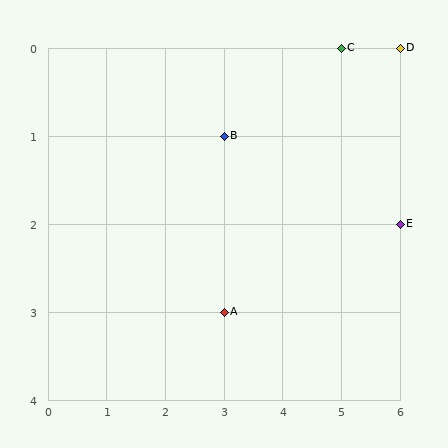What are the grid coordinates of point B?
Point B is at grid coordinates (3, 1).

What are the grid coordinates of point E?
Point E is at grid coordinates (6, 2).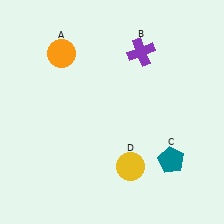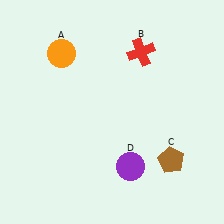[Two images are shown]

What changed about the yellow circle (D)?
In Image 1, D is yellow. In Image 2, it changed to purple.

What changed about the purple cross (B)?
In Image 1, B is purple. In Image 2, it changed to red.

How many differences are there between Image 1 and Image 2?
There are 3 differences between the two images.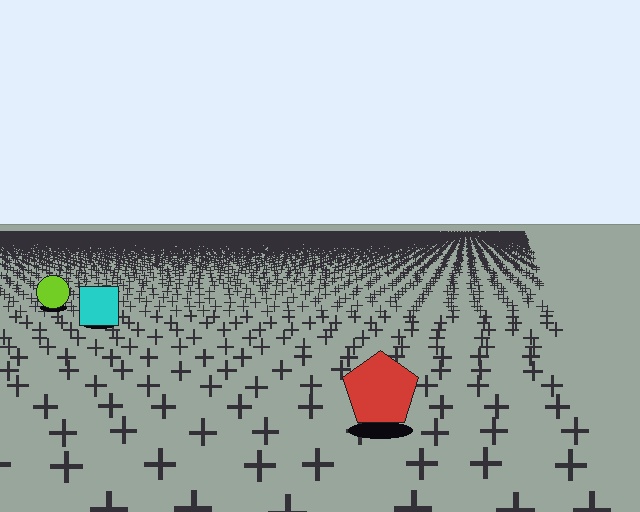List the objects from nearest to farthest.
From nearest to farthest: the red pentagon, the cyan square, the lime circle.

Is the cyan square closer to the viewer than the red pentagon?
No. The red pentagon is closer — you can tell from the texture gradient: the ground texture is coarser near it.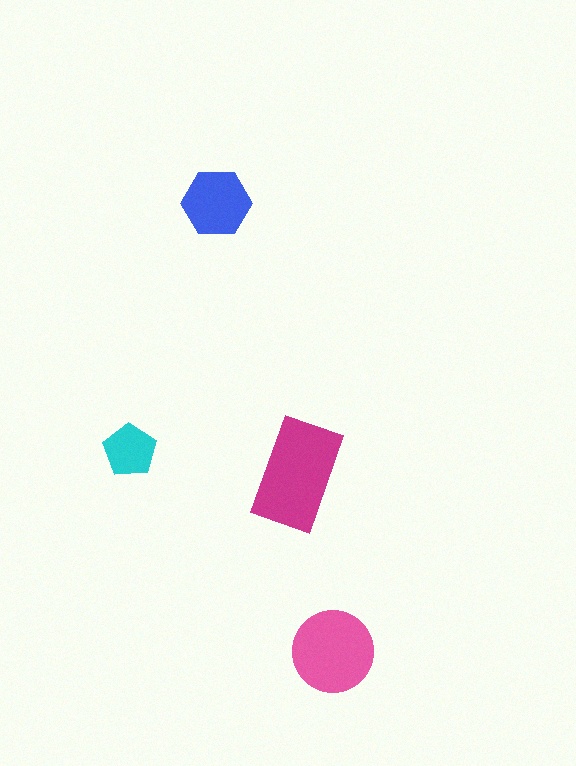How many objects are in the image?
There are 4 objects in the image.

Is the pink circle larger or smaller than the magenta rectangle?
Smaller.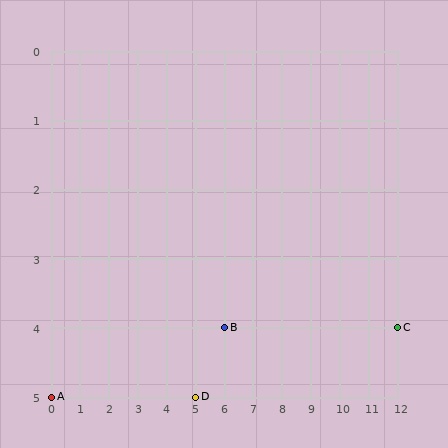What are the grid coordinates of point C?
Point C is at grid coordinates (12, 4).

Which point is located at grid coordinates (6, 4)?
Point B is at (6, 4).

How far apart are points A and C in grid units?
Points A and C are 12 columns and 1 row apart (about 12.0 grid units diagonally).